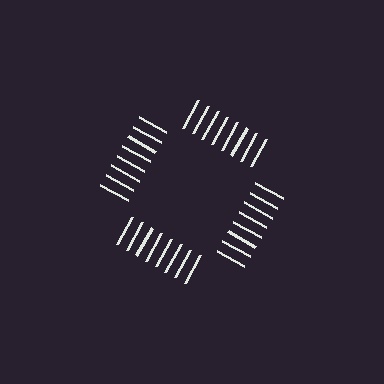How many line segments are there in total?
32 — 8 along each of the 4 edges.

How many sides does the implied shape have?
4 sides — the line-ends trace a square.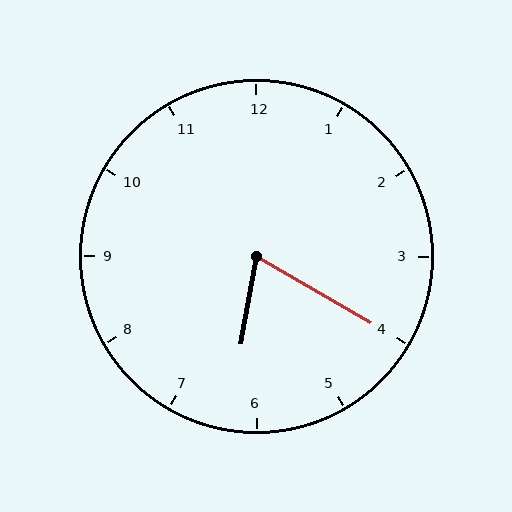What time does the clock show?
6:20.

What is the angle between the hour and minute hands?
Approximately 70 degrees.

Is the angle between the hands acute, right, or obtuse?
It is acute.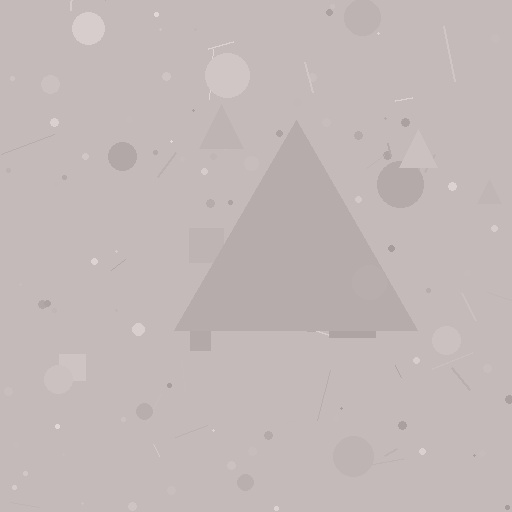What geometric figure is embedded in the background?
A triangle is embedded in the background.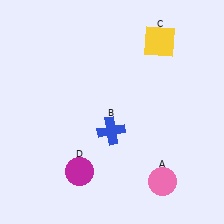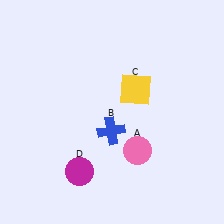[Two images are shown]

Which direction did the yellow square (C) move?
The yellow square (C) moved down.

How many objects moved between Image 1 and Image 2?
2 objects moved between the two images.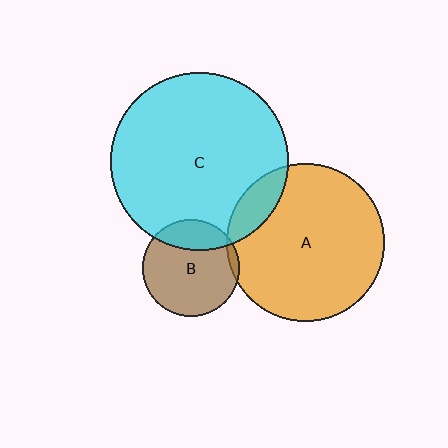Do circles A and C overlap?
Yes.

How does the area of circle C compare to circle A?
Approximately 1.3 times.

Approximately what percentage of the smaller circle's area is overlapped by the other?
Approximately 10%.